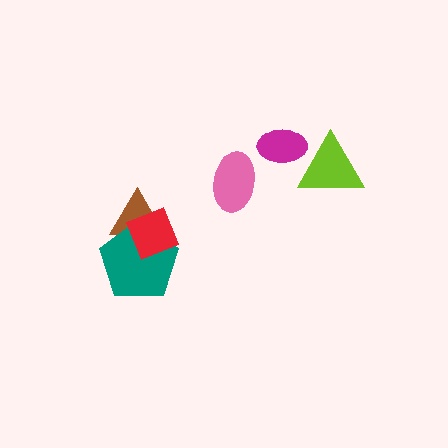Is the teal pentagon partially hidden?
Yes, it is partially covered by another shape.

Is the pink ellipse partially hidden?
No, no other shape covers it.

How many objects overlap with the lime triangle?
1 object overlaps with the lime triangle.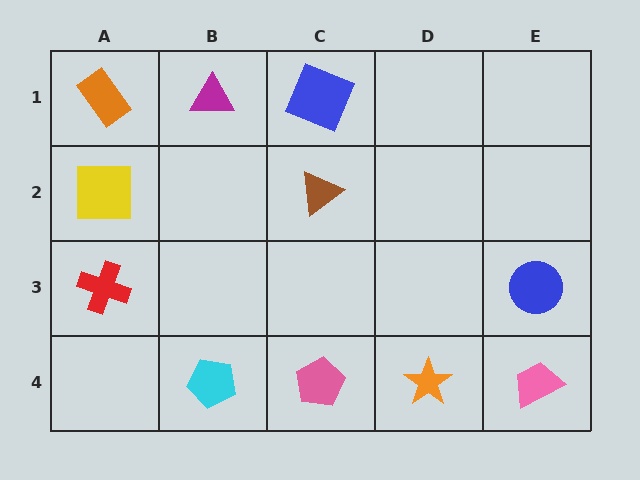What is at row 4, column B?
A cyan pentagon.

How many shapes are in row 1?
3 shapes.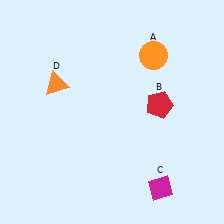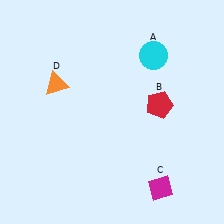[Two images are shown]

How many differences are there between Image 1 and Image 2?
There is 1 difference between the two images.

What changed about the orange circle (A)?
In Image 1, A is orange. In Image 2, it changed to cyan.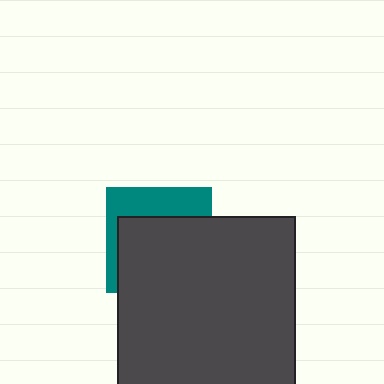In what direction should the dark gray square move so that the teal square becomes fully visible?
The dark gray square should move down. That is the shortest direction to clear the overlap and leave the teal square fully visible.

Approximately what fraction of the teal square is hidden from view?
Roughly 65% of the teal square is hidden behind the dark gray square.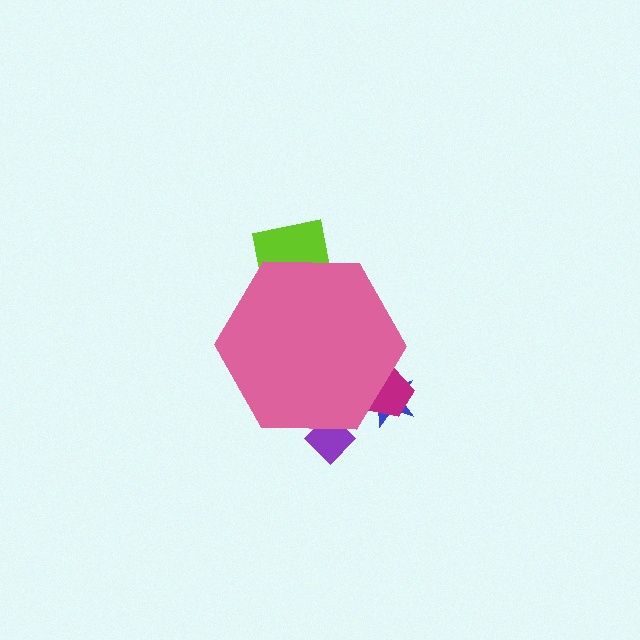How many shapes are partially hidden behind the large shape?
4 shapes are partially hidden.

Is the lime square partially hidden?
Yes, the lime square is partially hidden behind the pink hexagon.